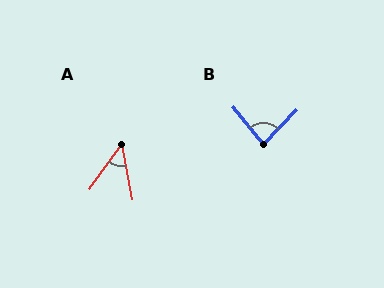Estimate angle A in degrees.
Approximately 46 degrees.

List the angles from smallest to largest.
A (46°), B (83°).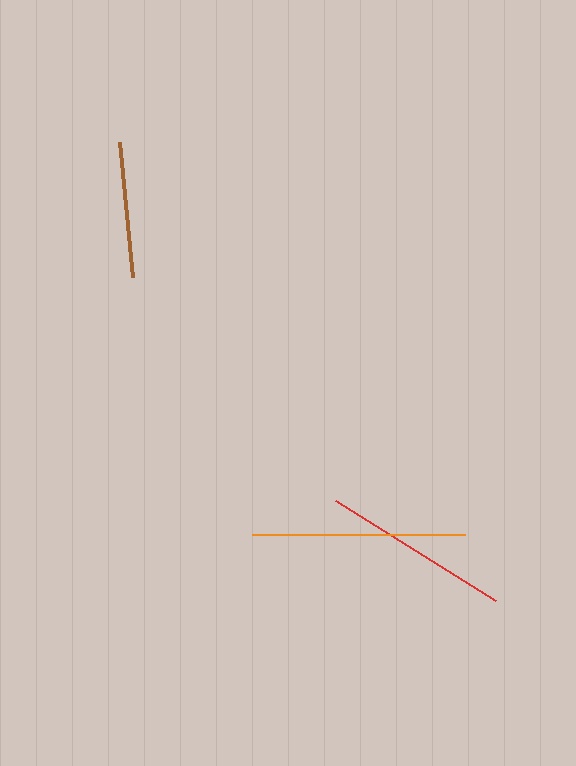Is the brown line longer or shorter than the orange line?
The orange line is longer than the brown line.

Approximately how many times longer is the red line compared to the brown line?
The red line is approximately 1.4 times the length of the brown line.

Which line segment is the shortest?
The brown line is the shortest at approximately 136 pixels.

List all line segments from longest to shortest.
From longest to shortest: orange, red, brown.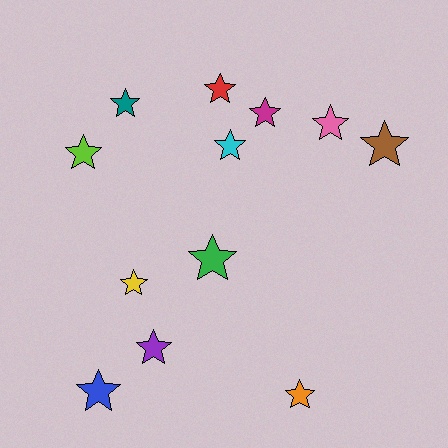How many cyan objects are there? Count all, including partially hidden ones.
There is 1 cyan object.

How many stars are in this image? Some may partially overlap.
There are 12 stars.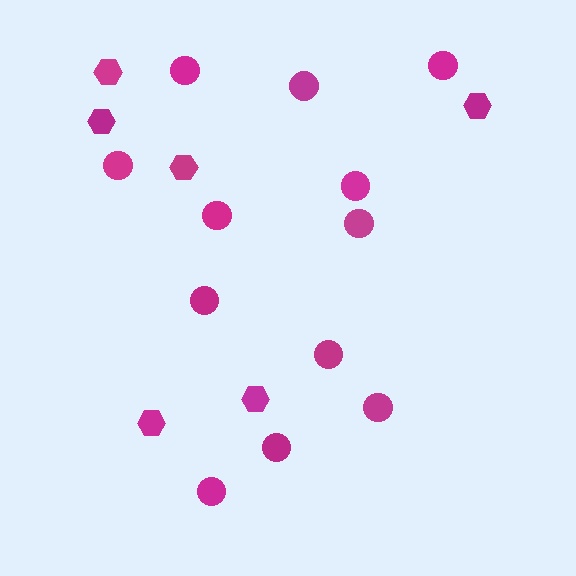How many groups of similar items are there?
There are 2 groups: one group of circles (12) and one group of hexagons (6).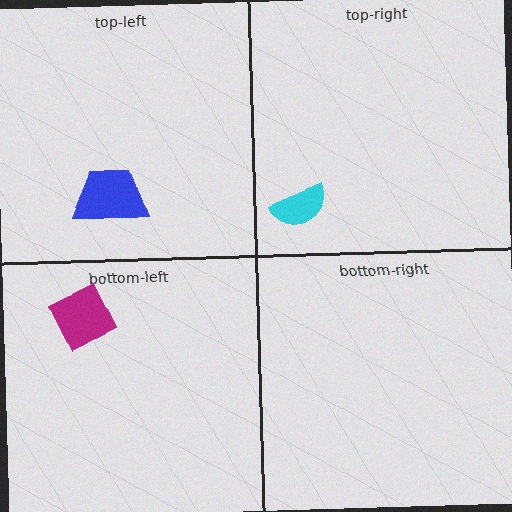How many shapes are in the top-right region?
1.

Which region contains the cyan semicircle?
The top-right region.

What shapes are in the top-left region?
The blue trapezoid.